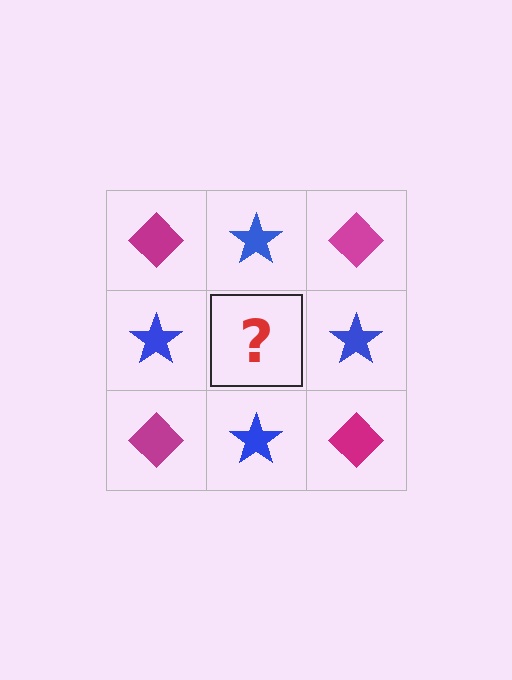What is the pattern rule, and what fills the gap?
The rule is that it alternates magenta diamond and blue star in a checkerboard pattern. The gap should be filled with a magenta diamond.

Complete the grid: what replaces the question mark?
The question mark should be replaced with a magenta diamond.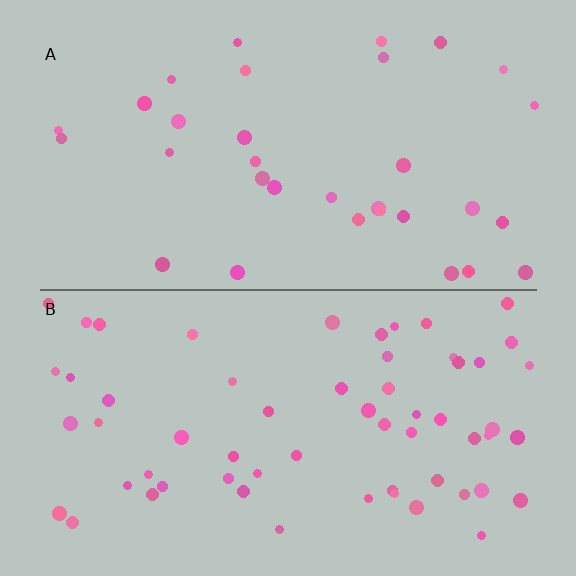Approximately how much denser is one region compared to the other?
Approximately 1.9× — region B over region A.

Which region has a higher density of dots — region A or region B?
B (the bottom).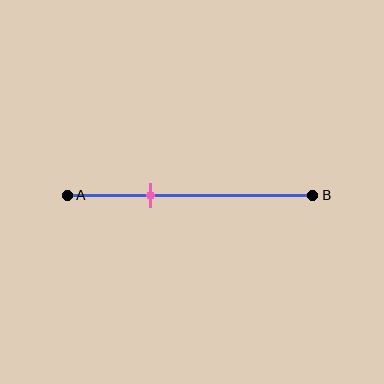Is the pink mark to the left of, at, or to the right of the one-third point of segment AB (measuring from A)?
The pink mark is approximately at the one-third point of segment AB.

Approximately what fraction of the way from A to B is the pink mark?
The pink mark is approximately 35% of the way from A to B.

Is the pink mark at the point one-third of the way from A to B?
Yes, the mark is approximately at the one-third point.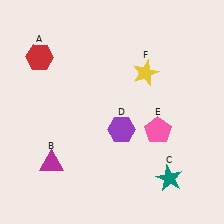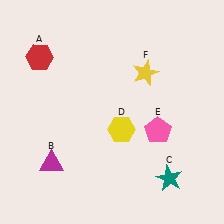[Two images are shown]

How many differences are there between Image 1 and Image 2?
There is 1 difference between the two images.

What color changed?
The hexagon (D) changed from purple in Image 1 to yellow in Image 2.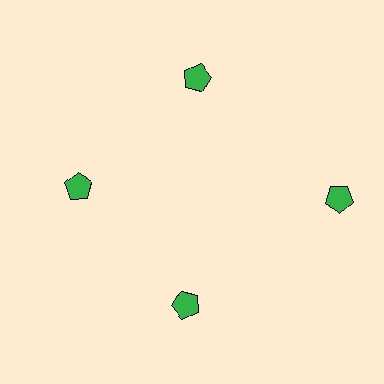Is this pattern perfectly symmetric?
No. The 4 green pentagons are arranged in a ring, but one element near the 3 o'clock position is pushed outward from the center, breaking the 4-fold rotational symmetry.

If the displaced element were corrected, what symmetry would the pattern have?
It would have 4-fold rotational symmetry — the pattern would map onto itself every 90 degrees.